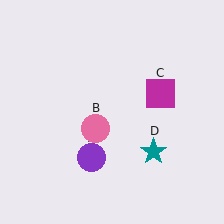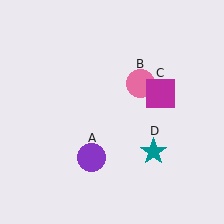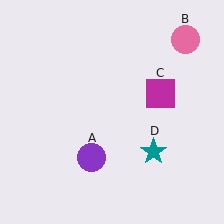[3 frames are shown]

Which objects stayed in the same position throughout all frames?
Purple circle (object A) and magenta square (object C) and teal star (object D) remained stationary.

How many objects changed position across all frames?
1 object changed position: pink circle (object B).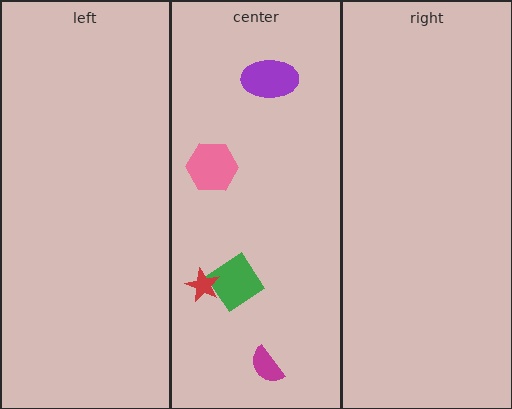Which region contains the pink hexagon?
The center region.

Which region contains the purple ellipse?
The center region.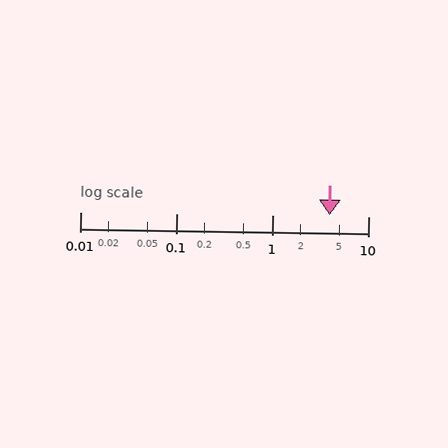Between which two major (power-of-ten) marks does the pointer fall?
The pointer is between 1 and 10.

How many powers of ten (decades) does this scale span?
The scale spans 3 decades, from 0.01 to 10.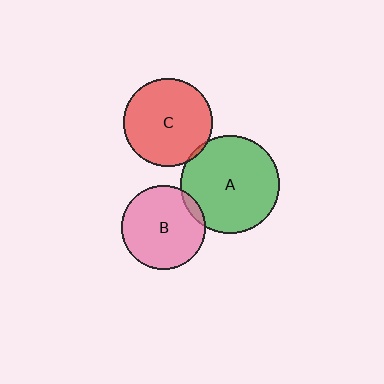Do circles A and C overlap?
Yes.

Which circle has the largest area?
Circle A (green).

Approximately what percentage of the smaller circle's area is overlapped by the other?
Approximately 5%.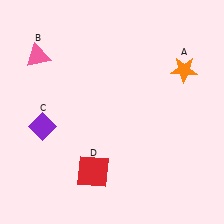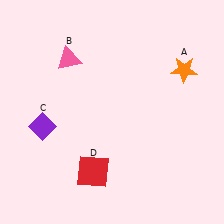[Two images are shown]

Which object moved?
The pink triangle (B) moved right.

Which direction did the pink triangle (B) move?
The pink triangle (B) moved right.